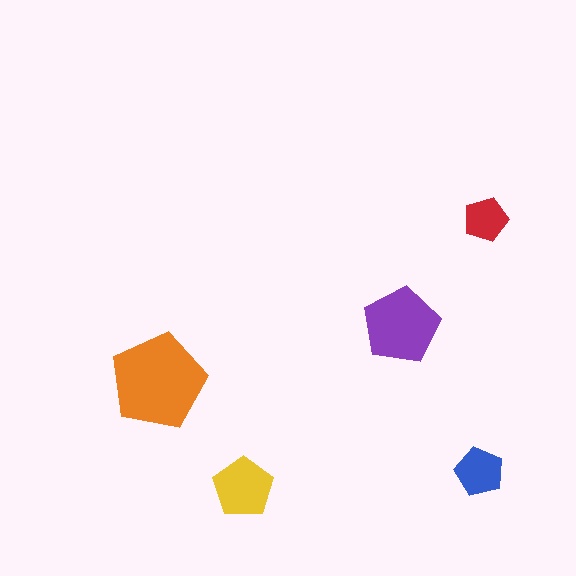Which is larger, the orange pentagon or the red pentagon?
The orange one.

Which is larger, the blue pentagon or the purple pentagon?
The purple one.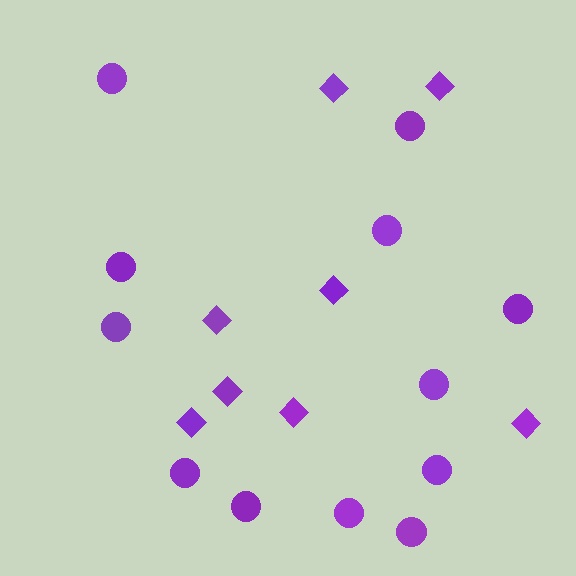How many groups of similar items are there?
There are 2 groups: one group of circles (12) and one group of diamonds (8).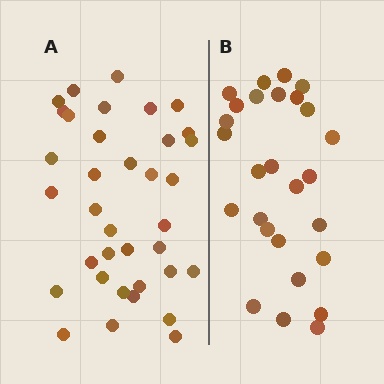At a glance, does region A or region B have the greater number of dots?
Region A (the left region) has more dots.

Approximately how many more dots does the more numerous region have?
Region A has roughly 8 or so more dots than region B.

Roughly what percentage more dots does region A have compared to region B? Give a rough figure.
About 35% more.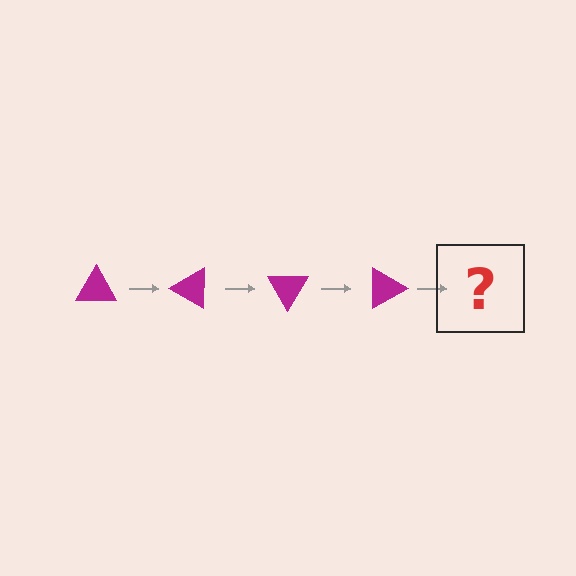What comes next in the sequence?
The next element should be a magenta triangle rotated 120 degrees.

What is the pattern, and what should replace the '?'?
The pattern is that the triangle rotates 30 degrees each step. The '?' should be a magenta triangle rotated 120 degrees.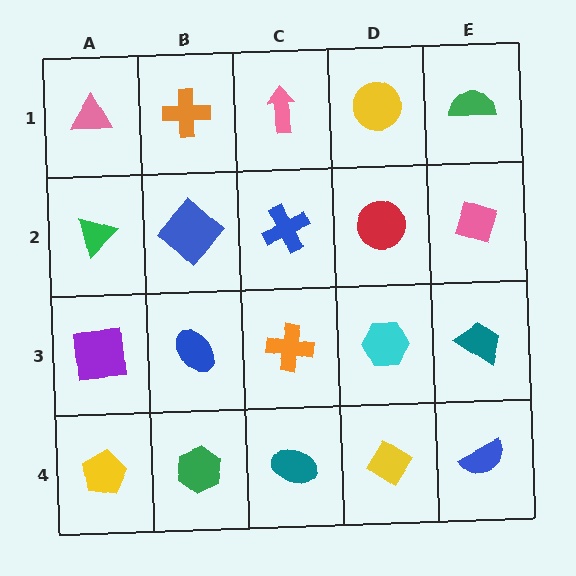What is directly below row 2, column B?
A blue ellipse.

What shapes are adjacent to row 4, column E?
A teal trapezoid (row 3, column E), a yellow diamond (row 4, column D).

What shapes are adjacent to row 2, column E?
A green semicircle (row 1, column E), a teal trapezoid (row 3, column E), a red circle (row 2, column D).